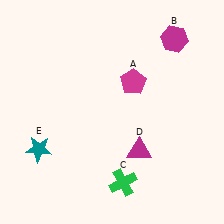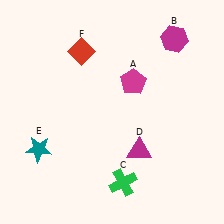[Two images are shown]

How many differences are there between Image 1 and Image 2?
There is 1 difference between the two images.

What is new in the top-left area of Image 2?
A red diamond (F) was added in the top-left area of Image 2.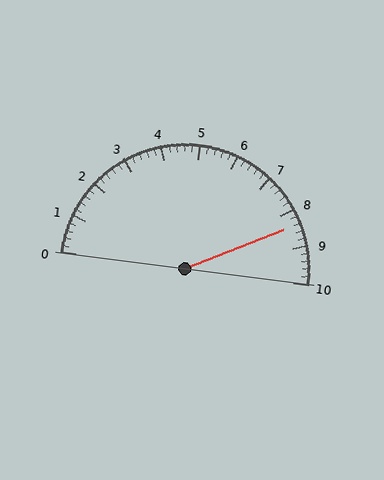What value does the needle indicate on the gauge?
The needle indicates approximately 8.4.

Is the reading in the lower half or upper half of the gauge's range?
The reading is in the upper half of the range (0 to 10).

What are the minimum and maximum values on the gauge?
The gauge ranges from 0 to 10.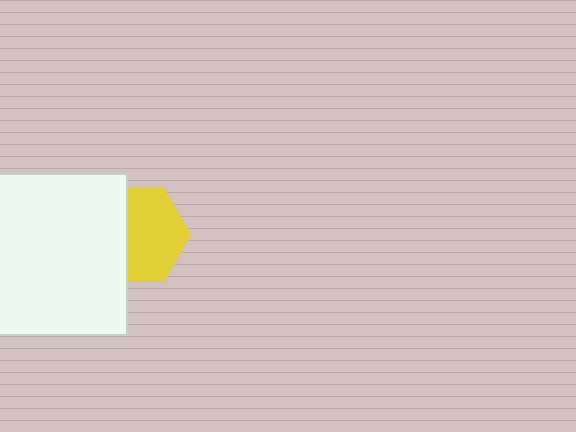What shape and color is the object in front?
The object in front is a white square.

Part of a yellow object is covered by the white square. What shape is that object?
It is a hexagon.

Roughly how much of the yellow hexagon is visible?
About half of it is visible (roughly 63%).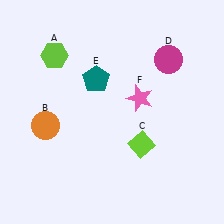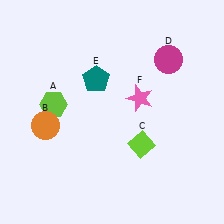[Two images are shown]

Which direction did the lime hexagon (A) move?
The lime hexagon (A) moved down.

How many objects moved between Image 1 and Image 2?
1 object moved between the two images.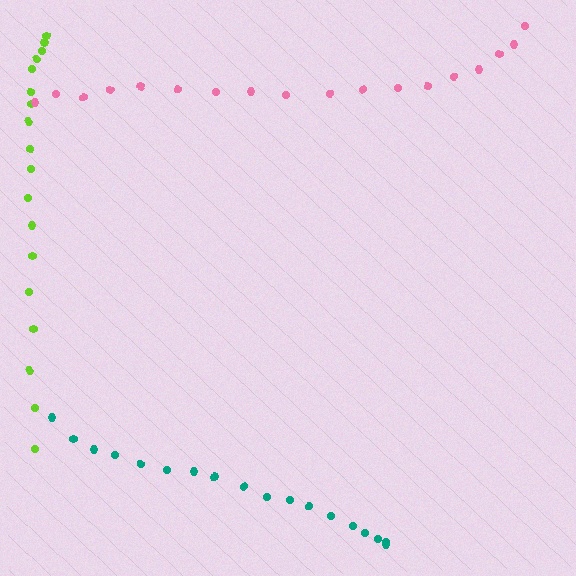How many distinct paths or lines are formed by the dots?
There are 3 distinct paths.